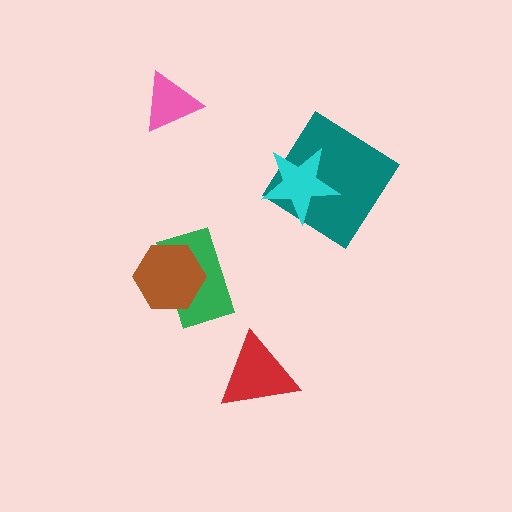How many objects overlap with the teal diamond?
1 object overlaps with the teal diamond.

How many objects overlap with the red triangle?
0 objects overlap with the red triangle.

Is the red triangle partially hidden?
No, no other shape covers it.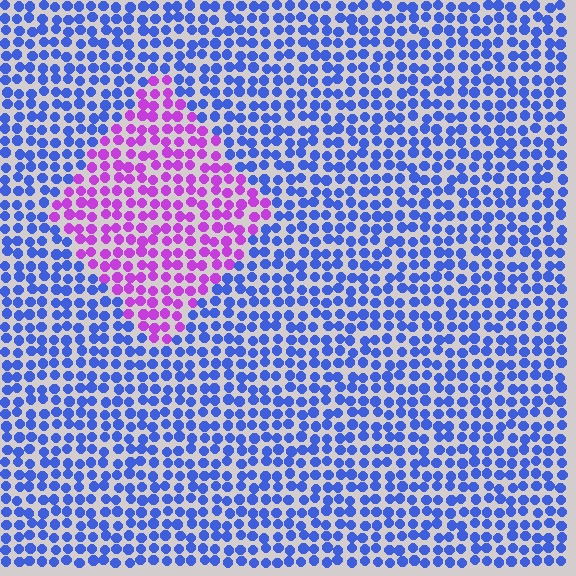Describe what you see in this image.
The image is filled with small blue elements in a uniform arrangement. A diamond-shaped region is visible where the elements are tinted to a slightly different hue, forming a subtle color boundary.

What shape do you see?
I see a diamond.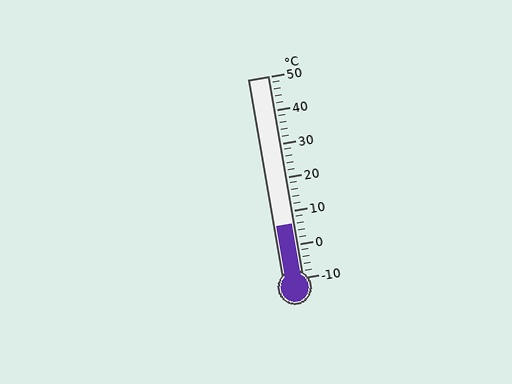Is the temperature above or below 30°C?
The temperature is below 30°C.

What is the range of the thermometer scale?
The thermometer scale ranges from -10°C to 50°C.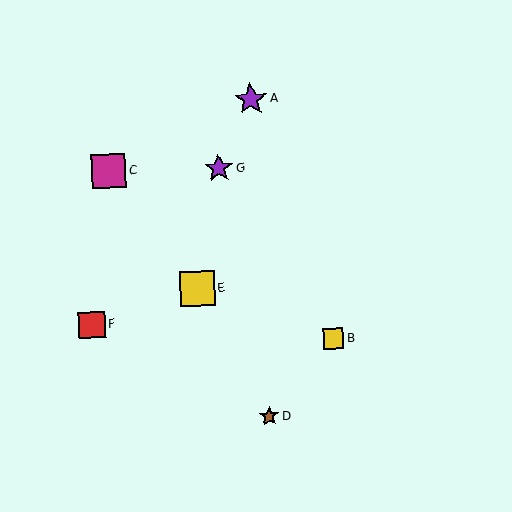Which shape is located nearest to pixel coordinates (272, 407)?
The brown star (labeled D) at (269, 416) is nearest to that location.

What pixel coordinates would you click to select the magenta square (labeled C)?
Click at (109, 171) to select the magenta square C.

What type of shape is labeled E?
Shape E is a yellow square.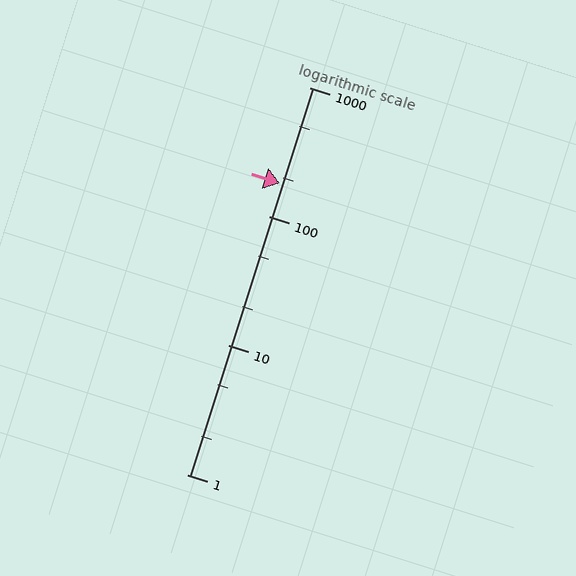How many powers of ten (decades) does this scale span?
The scale spans 3 decades, from 1 to 1000.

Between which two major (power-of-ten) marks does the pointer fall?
The pointer is between 100 and 1000.